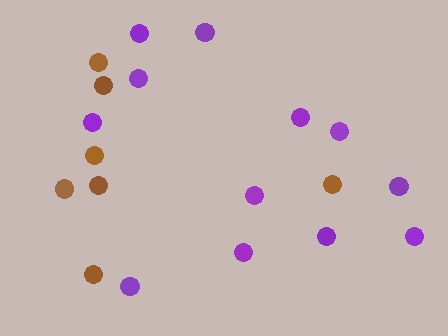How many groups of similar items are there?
There are 2 groups: one group of purple circles (12) and one group of brown circles (7).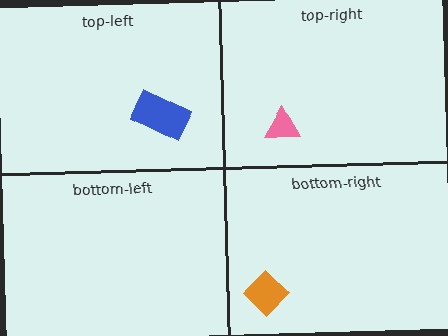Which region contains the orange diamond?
The bottom-right region.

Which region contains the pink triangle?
The top-right region.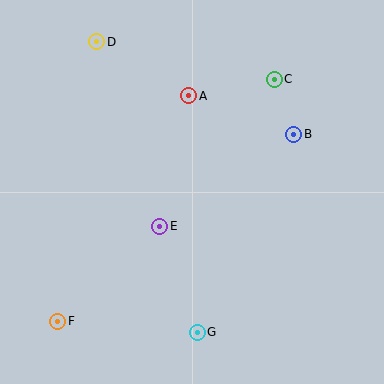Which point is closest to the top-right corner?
Point C is closest to the top-right corner.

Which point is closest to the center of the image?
Point E at (160, 226) is closest to the center.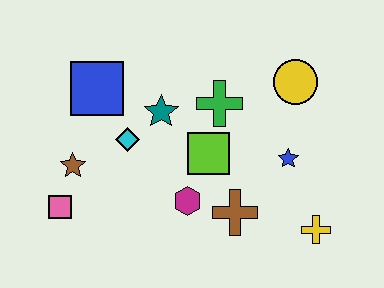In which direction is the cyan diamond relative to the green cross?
The cyan diamond is to the left of the green cross.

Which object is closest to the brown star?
The pink square is closest to the brown star.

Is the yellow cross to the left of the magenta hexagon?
No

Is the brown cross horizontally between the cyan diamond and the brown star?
No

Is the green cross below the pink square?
No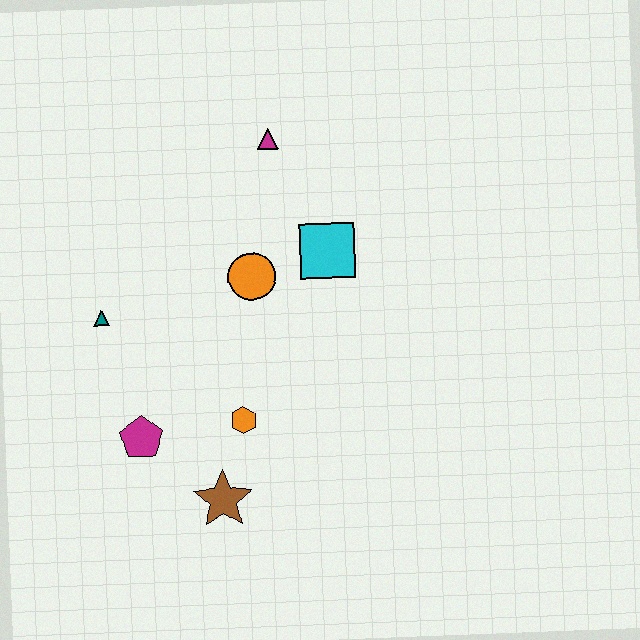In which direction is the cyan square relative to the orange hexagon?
The cyan square is above the orange hexagon.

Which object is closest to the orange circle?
The cyan square is closest to the orange circle.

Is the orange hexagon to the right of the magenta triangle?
No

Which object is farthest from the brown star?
The magenta triangle is farthest from the brown star.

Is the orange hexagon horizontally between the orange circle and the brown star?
Yes